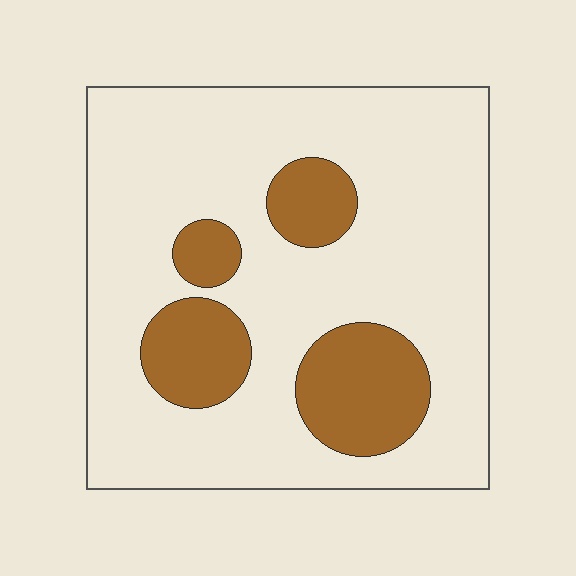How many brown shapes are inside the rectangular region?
4.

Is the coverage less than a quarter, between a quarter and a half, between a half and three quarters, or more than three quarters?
Less than a quarter.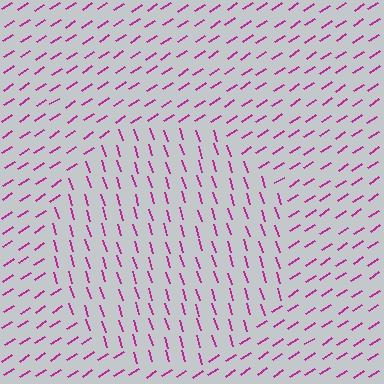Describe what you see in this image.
The image is filled with small magenta line segments. A circle region in the image has lines oriented differently from the surrounding lines, creating a visible texture boundary.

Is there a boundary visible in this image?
Yes, there is a texture boundary formed by a change in line orientation.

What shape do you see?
I see a circle.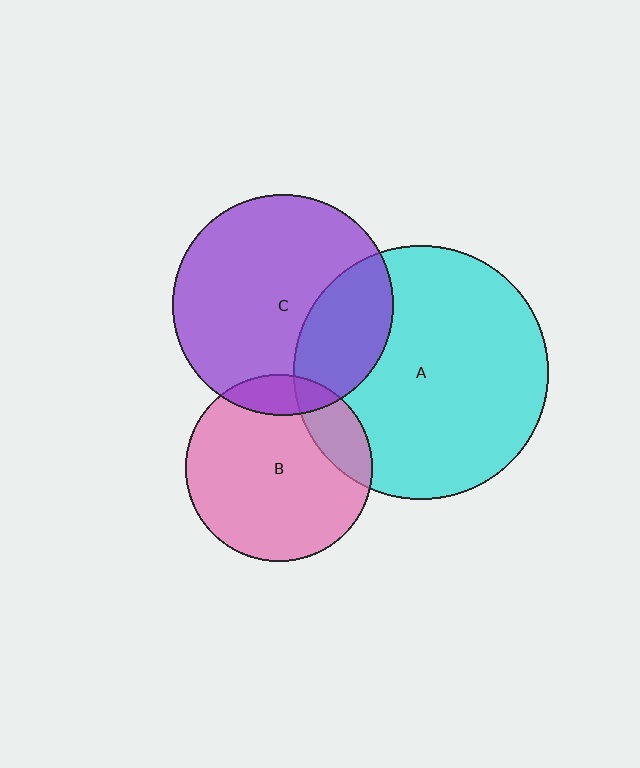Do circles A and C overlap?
Yes.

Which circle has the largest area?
Circle A (cyan).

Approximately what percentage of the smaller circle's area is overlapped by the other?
Approximately 30%.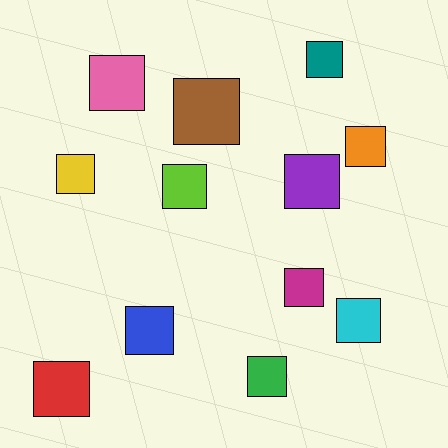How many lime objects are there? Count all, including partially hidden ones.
There is 1 lime object.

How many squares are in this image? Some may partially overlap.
There are 12 squares.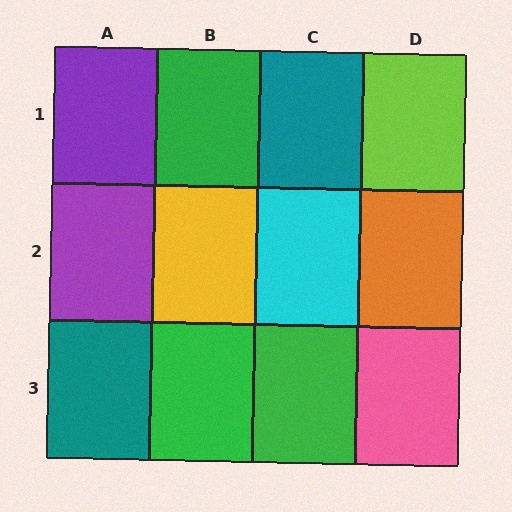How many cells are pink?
1 cell is pink.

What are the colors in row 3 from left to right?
Teal, green, green, pink.